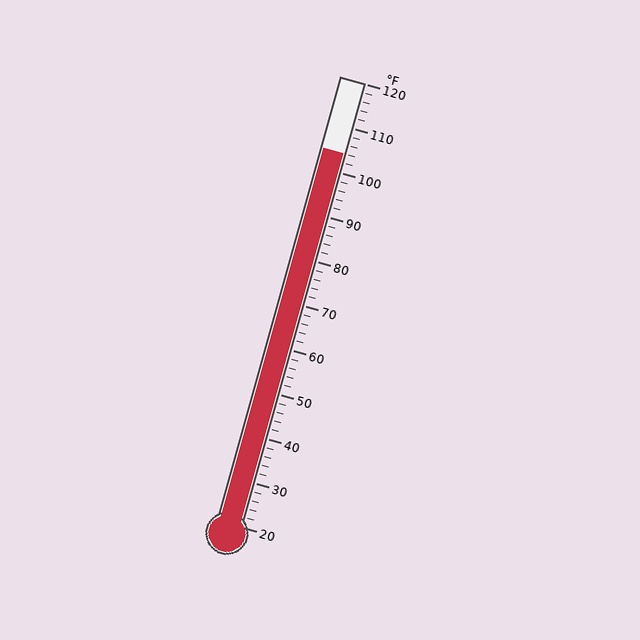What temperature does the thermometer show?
The thermometer shows approximately 104°F.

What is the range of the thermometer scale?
The thermometer scale ranges from 20°F to 120°F.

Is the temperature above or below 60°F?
The temperature is above 60°F.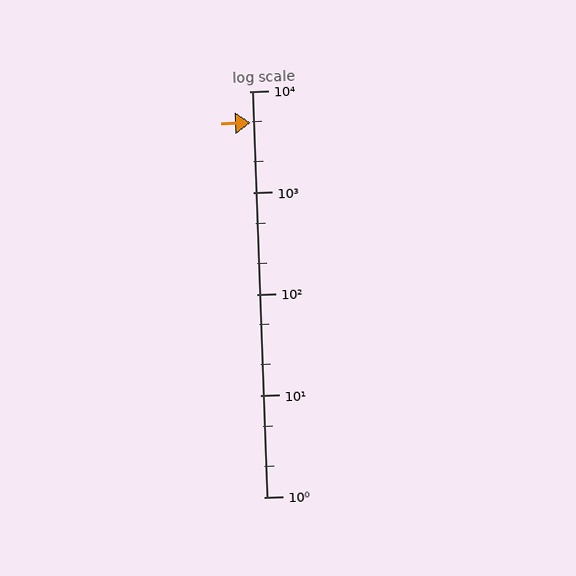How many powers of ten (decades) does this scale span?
The scale spans 4 decades, from 1 to 10000.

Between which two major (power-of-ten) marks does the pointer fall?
The pointer is between 1000 and 10000.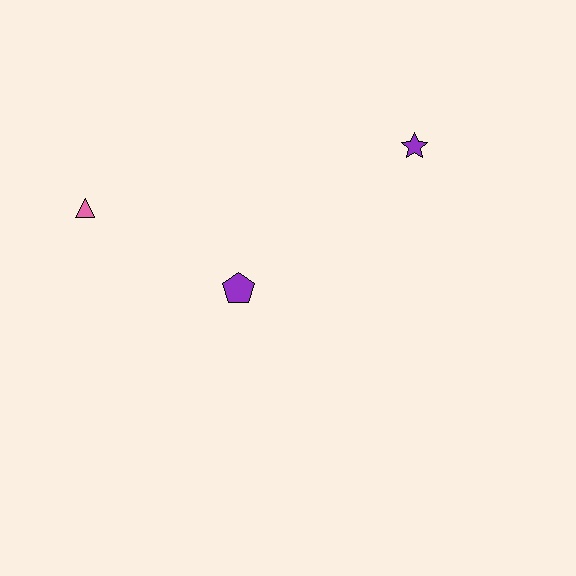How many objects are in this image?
There are 3 objects.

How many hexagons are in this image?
There are no hexagons.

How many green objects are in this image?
There are no green objects.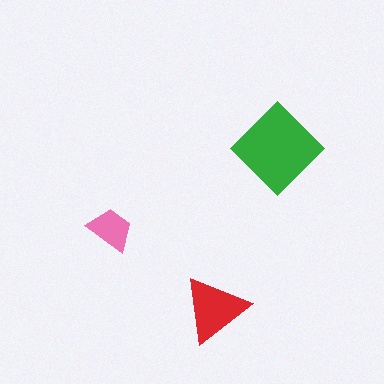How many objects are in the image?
There are 3 objects in the image.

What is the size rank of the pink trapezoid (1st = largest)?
3rd.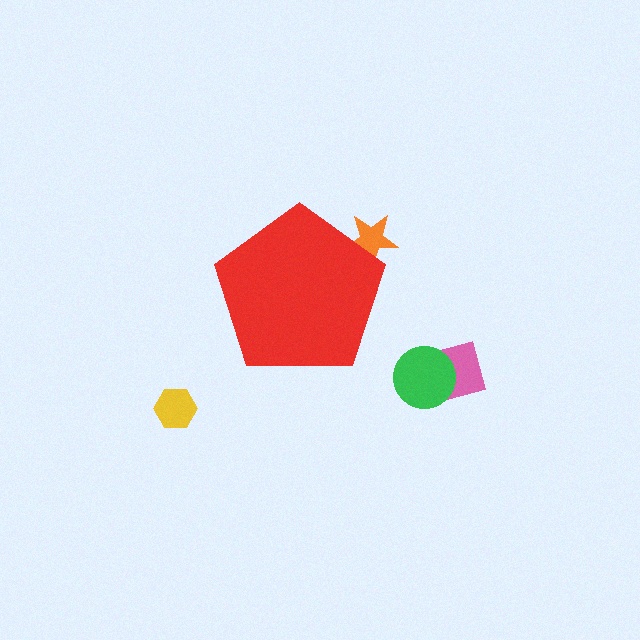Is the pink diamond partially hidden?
No, the pink diamond is fully visible.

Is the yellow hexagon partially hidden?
No, the yellow hexagon is fully visible.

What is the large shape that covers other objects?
A red pentagon.